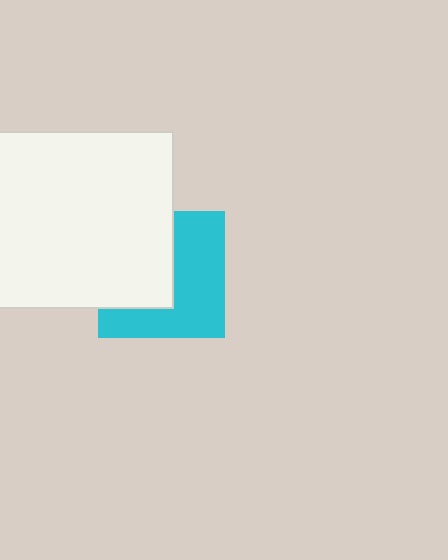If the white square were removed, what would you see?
You would see the complete cyan square.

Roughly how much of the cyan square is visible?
About half of it is visible (roughly 54%).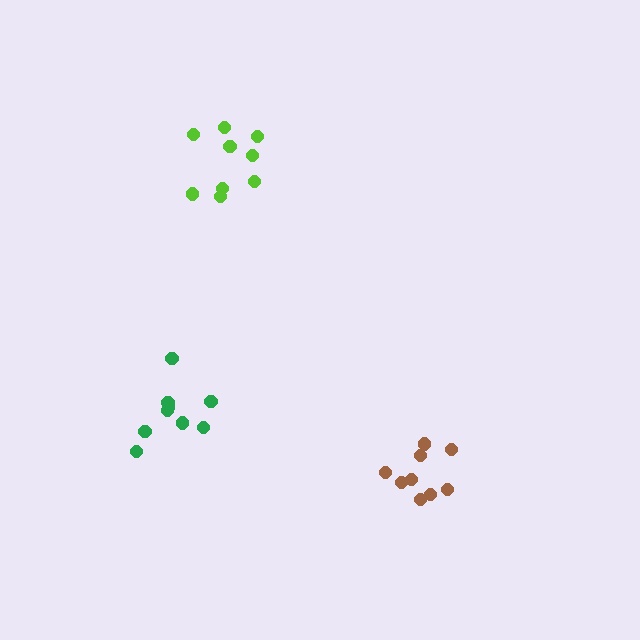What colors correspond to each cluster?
The clusters are colored: lime, brown, green.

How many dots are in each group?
Group 1: 9 dots, Group 2: 9 dots, Group 3: 9 dots (27 total).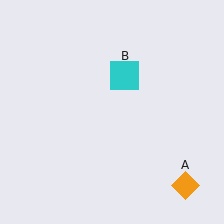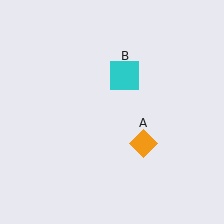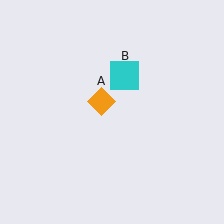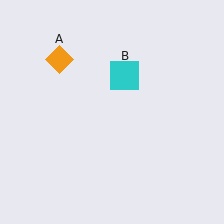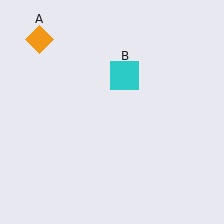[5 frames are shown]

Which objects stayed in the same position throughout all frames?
Cyan square (object B) remained stationary.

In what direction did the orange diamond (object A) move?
The orange diamond (object A) moved up and to the left.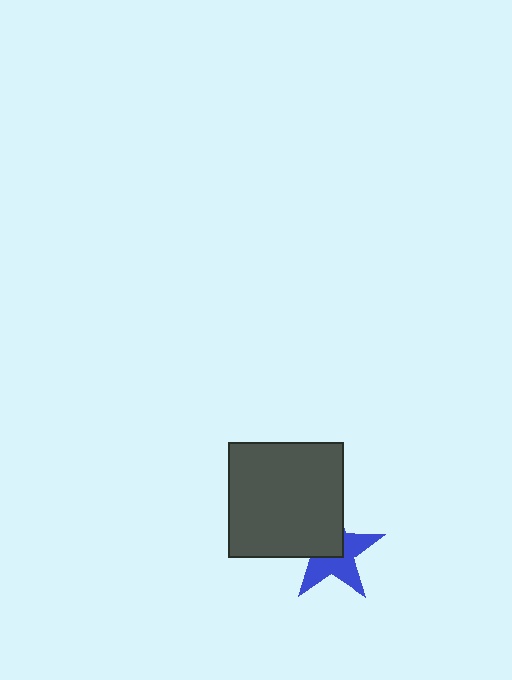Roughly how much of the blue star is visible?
About half of it is visible (roughly 53%).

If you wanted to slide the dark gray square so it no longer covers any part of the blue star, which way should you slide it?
Slide it toward the upper-left — that is the most direct way to separate the two shapes.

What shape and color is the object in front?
The object in front is a dark gray square.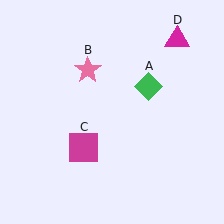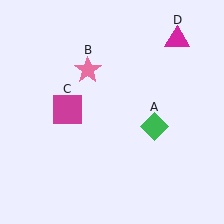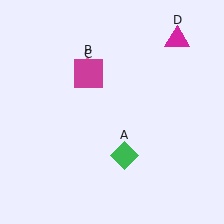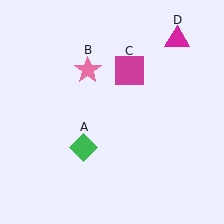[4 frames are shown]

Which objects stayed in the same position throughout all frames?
Pink star (object B) and magenta triangle (object D) remained stationary.